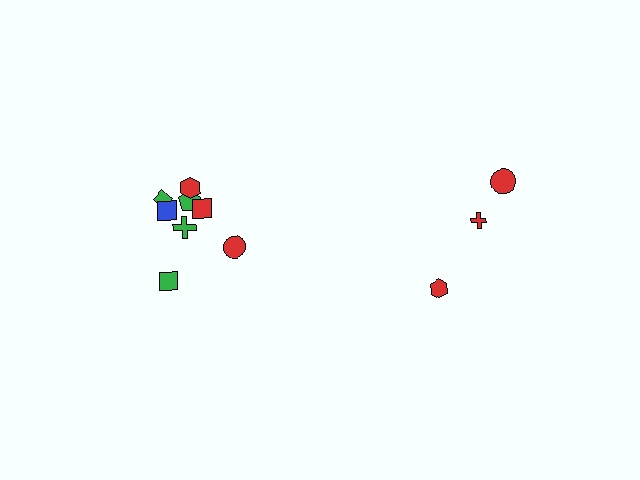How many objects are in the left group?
There are 8 objects.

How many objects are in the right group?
There are 3 objects.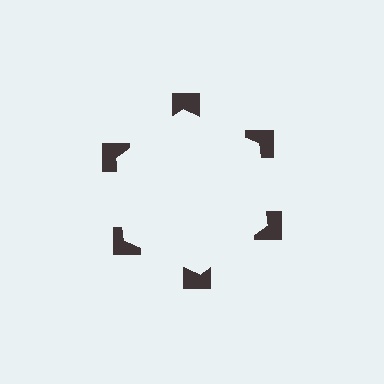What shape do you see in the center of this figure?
An illusory hexagon — its edges are inferred from the aligned wedge cuts in the notched squares, not physically drawn.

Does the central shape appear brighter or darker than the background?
It typically appears slightly brighter than the background, even though no actual brightness change is drawn.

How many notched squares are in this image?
There are 6 — one at each vertex of the illusory hexagon.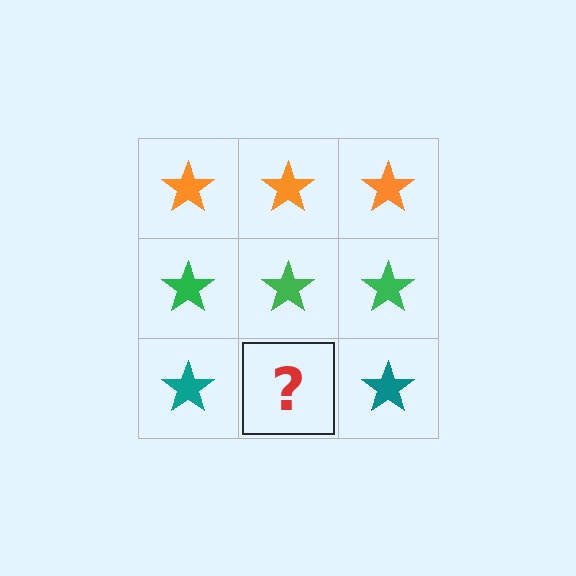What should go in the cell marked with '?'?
The missing cell should contain a teal star.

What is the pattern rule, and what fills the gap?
The rule is that each row has a consistent color. The gap should be filled with a teal star.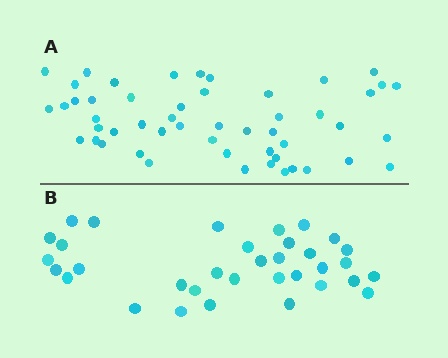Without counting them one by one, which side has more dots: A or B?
Region A (the top region) has more dots.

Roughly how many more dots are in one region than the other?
Region A has approximately 15 more dots than region B.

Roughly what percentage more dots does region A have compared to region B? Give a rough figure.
About 50% more.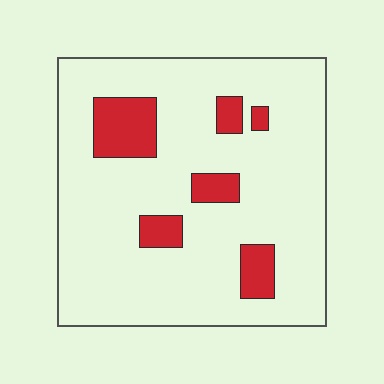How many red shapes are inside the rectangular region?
6.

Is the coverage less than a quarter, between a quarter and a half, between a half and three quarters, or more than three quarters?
Less than a quarter.